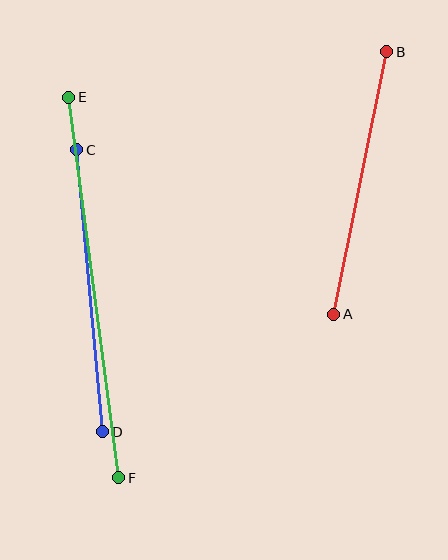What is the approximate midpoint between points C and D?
The midpoint is at approximately (90, 291) pixels.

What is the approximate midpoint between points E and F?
The midpoint is at approximately (94, 287) pixels.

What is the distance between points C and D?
The distance is approximately 283 pixels.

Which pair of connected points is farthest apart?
Points E and F are farthest apart.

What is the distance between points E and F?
The distance is approximately 384 pixels.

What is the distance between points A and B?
The distance is approximately 268 pixels.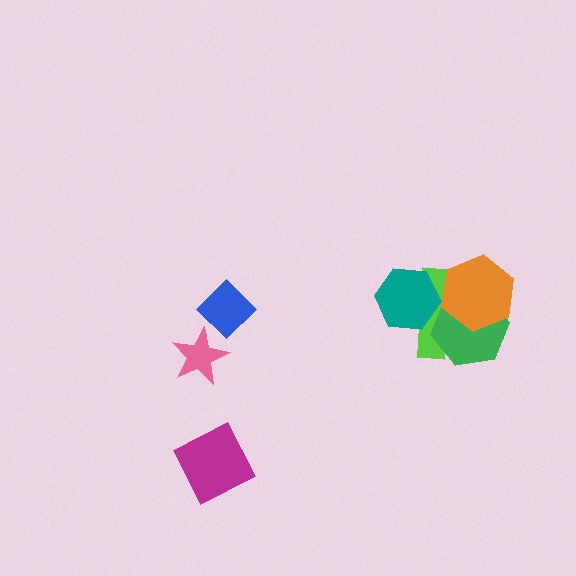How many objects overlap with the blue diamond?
1 object overlaps with the blue diamond.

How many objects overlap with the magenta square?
0 objects overlap with the magenta square.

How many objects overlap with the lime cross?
3 objects overlap with the lime cross.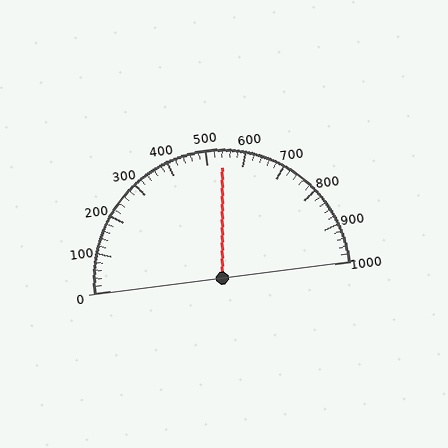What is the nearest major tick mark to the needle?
The nearest major tick mark is 500.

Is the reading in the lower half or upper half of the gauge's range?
The reading is in the upper half of the range (0 to 1000).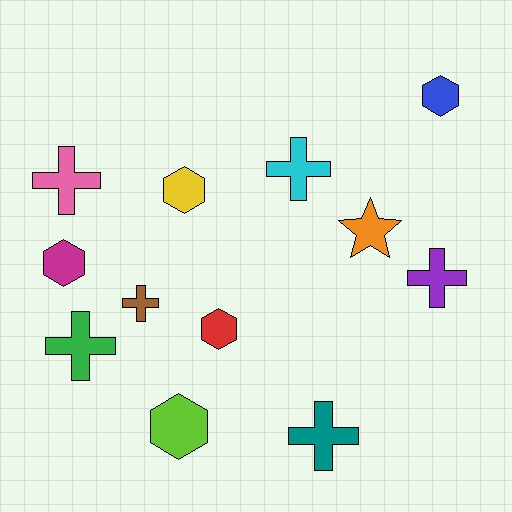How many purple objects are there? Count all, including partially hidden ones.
There is 1 purple object.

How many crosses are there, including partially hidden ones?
There are 6 crosses.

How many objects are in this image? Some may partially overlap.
There are 12 objects.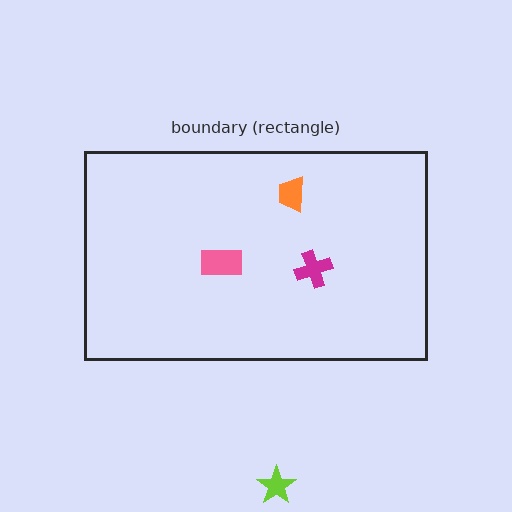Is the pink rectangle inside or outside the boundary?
Inside.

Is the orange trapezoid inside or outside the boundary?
Inside.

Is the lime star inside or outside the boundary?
Outside.